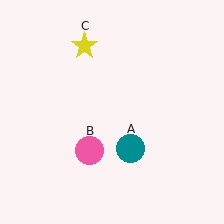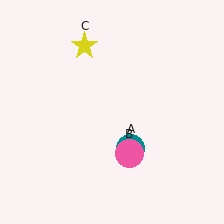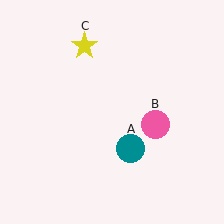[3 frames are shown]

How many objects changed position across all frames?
1 object changed position: pink circle (object B).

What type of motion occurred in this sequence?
The pink circle (object B) rotated counterclockwise around the center of the scene.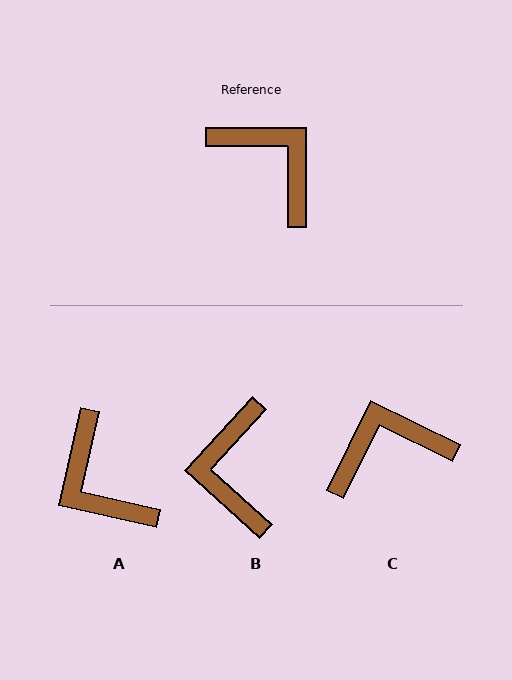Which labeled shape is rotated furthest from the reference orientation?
A, about 167 degrees away.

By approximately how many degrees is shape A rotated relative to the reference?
Approximately 167 degrees counter-clockwise.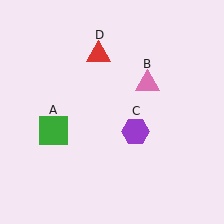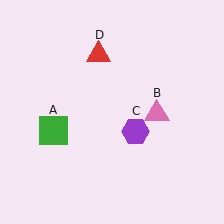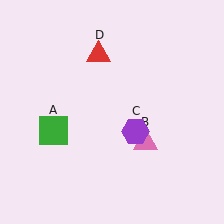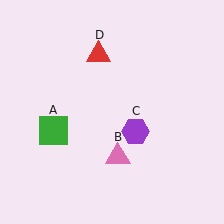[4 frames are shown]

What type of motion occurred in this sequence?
The pink triangle (object B) rotated clockwise around the center of the scene.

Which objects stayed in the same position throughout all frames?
Green square (object A) and purple hexagon (object C) and red triangle (object D) remained stationary.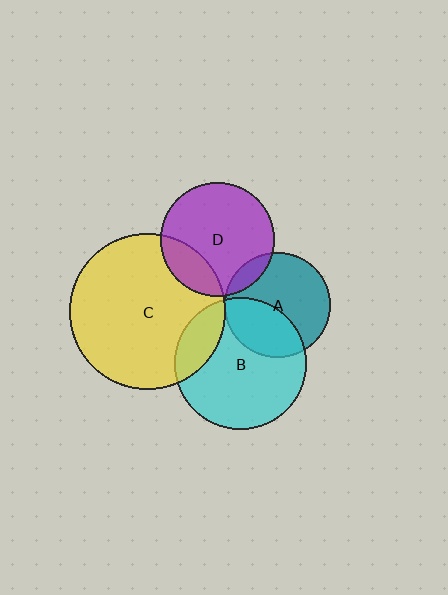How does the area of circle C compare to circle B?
Approximately 1.4 times.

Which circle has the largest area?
Circle C (yellow).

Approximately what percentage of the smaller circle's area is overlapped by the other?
Approximately 10%.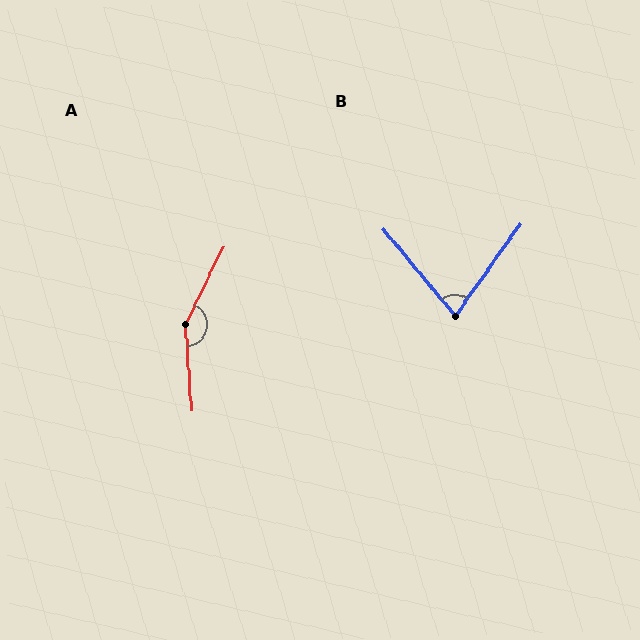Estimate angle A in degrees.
Approximately 150 degrees.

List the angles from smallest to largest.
B (75°), A (150°).